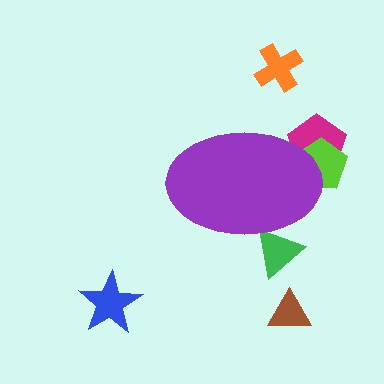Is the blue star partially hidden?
No, the blue star is fully visible.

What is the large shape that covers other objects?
A purple ellipse.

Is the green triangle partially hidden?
Yes, the green triangle is partially hidden behind the purple ellipse.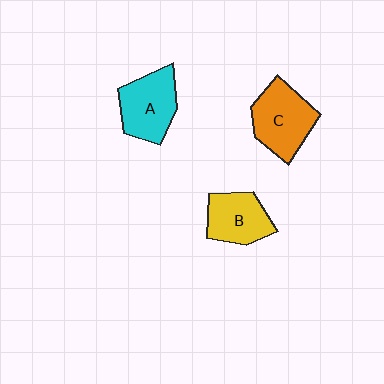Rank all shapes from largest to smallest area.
From largest to smallest: C (orange), A (cyan), B (yellow).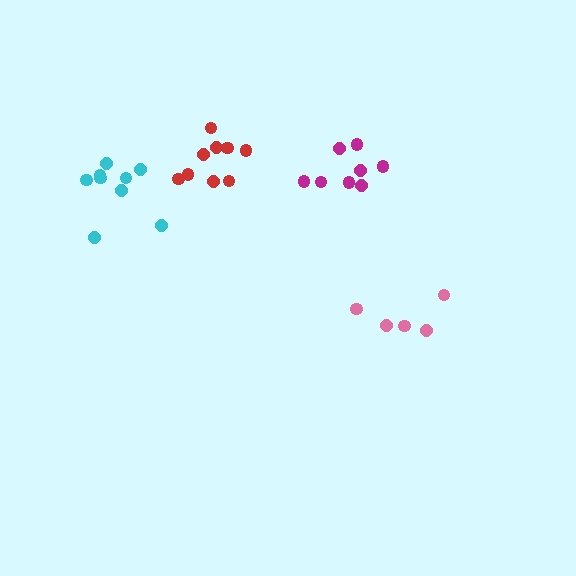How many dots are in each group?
Group 1: 8 dots, Group 2: 9 dots, Group 3: 5 dots, Group 4: 9 dots (31 total).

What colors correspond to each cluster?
The clusters are colored: magenta, cyan, pink, red.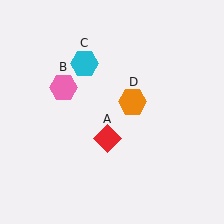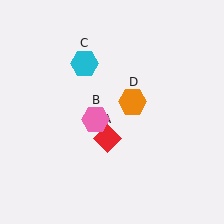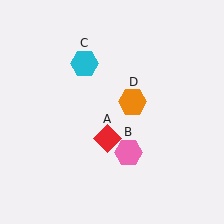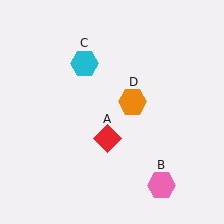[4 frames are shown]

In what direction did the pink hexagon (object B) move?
The pink hexagon (object B) moved down and to the right.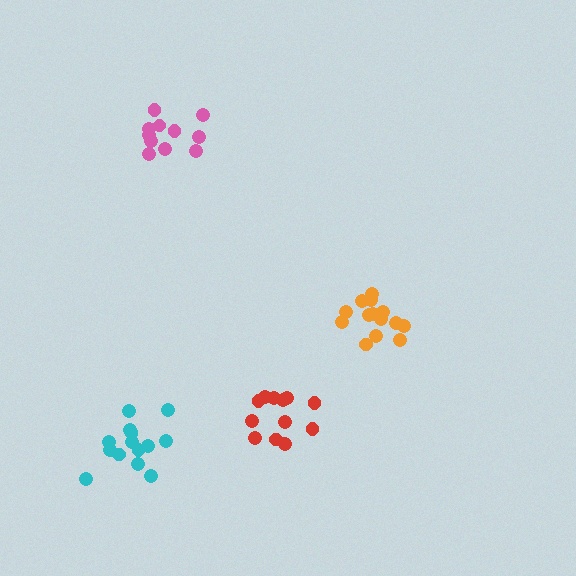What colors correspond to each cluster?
The clusters are colored: cyan, red, orange, pink.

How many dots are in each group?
Group 1: 14 dots, Group 2: 12 dots, Group 3: 14 dots, Group 4: 11 dots (51 total).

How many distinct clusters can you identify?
There are 4 distinct clusters.